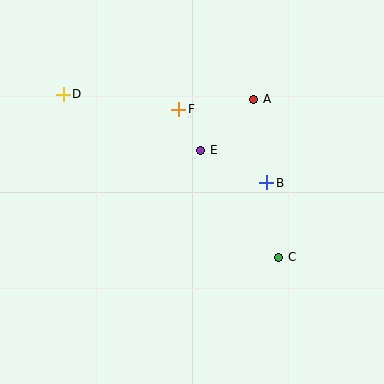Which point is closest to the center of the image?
Point E at (201, 150) is closest to the center.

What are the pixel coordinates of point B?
Point B is at (267, 183).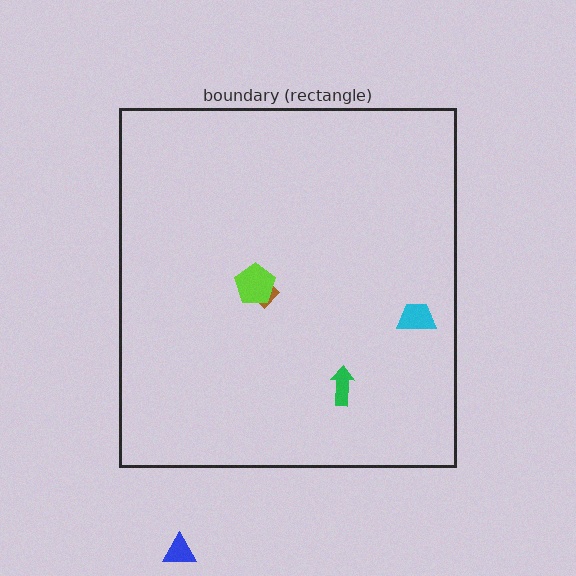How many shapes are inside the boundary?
4 inside, 1 outside.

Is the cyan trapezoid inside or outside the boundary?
Inside.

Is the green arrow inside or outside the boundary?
Inside.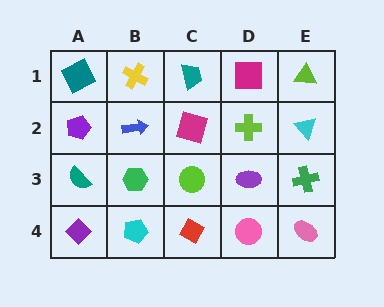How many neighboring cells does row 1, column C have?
3.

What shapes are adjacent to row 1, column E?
A cyan triangle (row 2, column E), a magenta square (row 1, column D).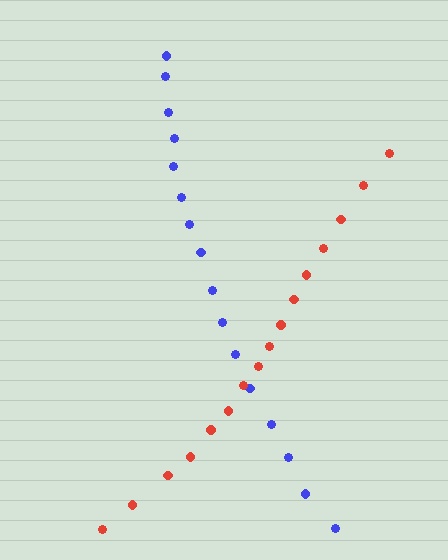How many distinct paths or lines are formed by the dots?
There are 2 distinct paths.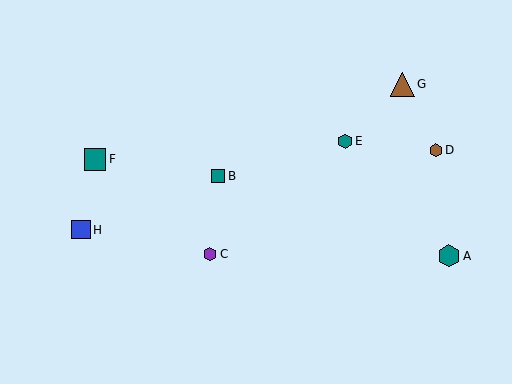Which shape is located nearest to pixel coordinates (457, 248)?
The teal hexagon (labeled A) at (449, 256) is nearest to that location.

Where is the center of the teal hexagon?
The center of the teal hexagon is at (449, 256).